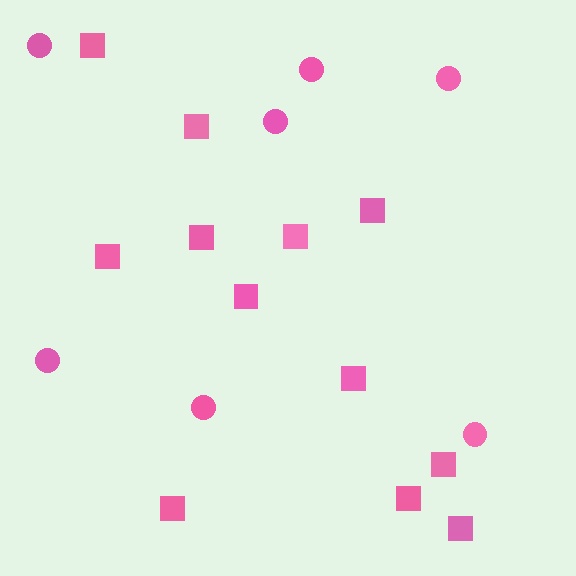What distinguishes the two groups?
There are 2 groups: one group of circles (7) and one group of squares (12).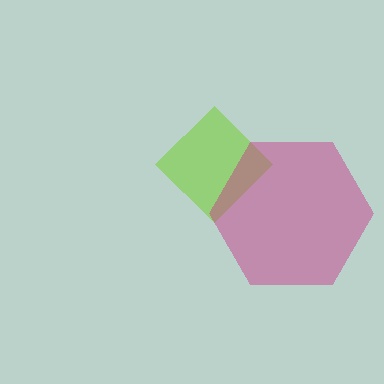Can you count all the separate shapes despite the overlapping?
Yes, there are 2 separate shapes.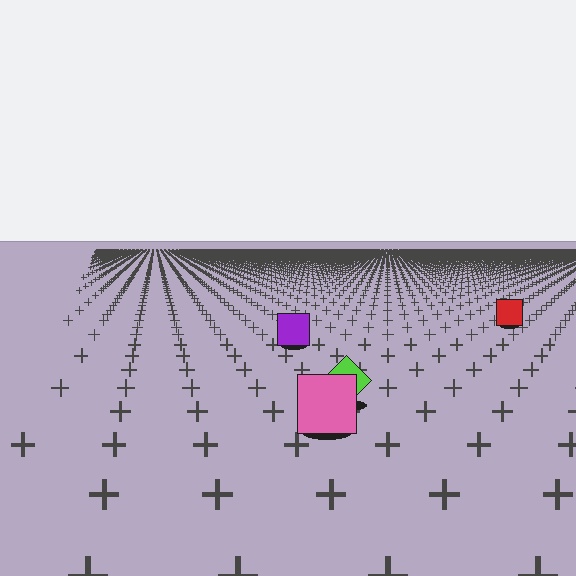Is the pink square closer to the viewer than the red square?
Yes. The pink square is closer — you can tell from the texture gradient: the ground texture is coarser near it.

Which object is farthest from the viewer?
The red square is farthest from the viewer. It appears smaller and the ground texture around it is denser.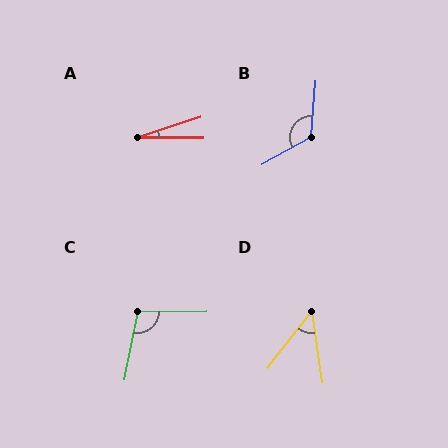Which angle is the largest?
B, at approximately 124 degrees.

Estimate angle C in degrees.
Approximately 101 degrees.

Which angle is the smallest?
A, at approximately 19 degrees.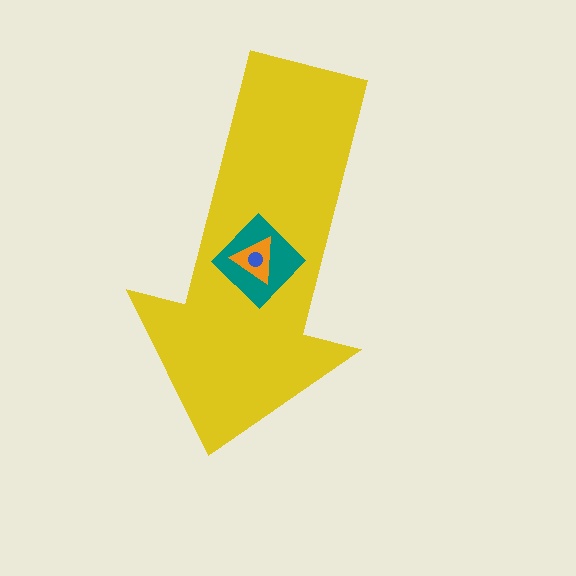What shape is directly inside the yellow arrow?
The teal diamond.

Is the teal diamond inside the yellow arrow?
Yes.